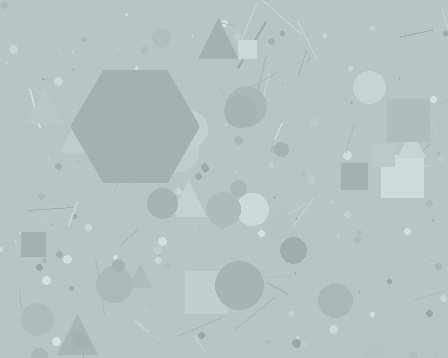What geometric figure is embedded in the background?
A hexagon is embedded in the background.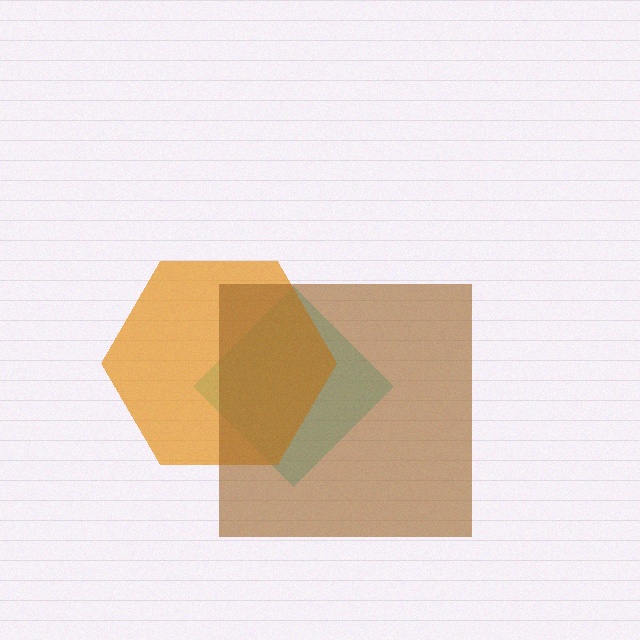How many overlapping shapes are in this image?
There are 3 overlapping shapes in the image.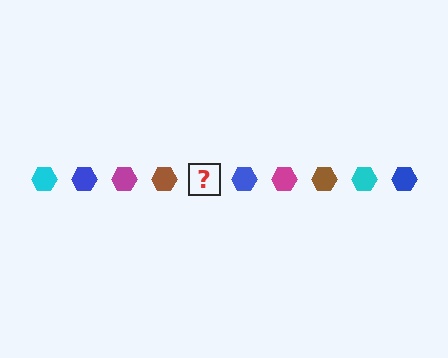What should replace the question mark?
The question mark should be replaced with a cyan hexagon.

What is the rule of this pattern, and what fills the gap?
The rule is that the pattern cycles through cyan, blue, magenta, brown hexagons. The gap should be filled with a cyan hexagon.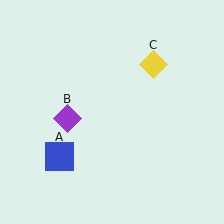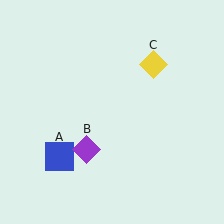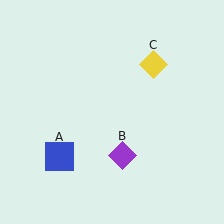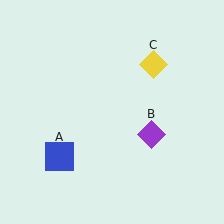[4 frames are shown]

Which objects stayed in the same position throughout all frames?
Blue square (object A) and yellow diamond (object C) remained stationary.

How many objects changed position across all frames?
1 object changed position: purple diamond (object B).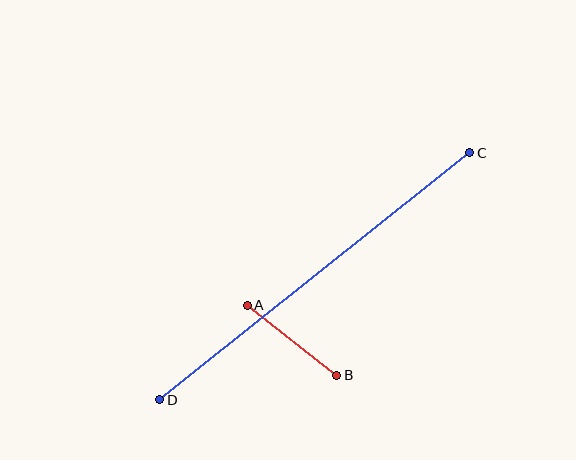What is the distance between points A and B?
The distance is approximately 113 pixels.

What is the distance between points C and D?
The distance is approximately 396 pixels.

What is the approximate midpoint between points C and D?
The midpoint is at approximately (315, 276) pixels.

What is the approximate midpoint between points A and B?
The midpoint is at approximately (292, 340) pixels.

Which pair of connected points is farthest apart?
Points C and D are farthest apart.